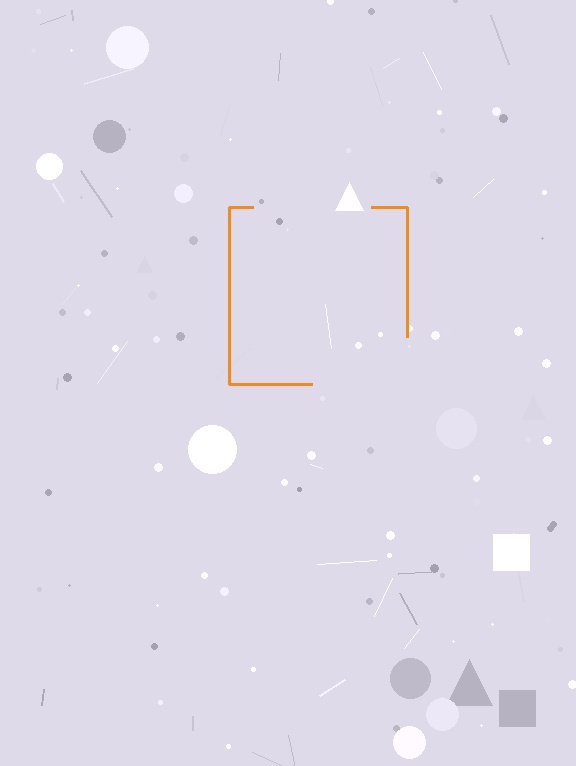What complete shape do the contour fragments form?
The contour fragments form a square.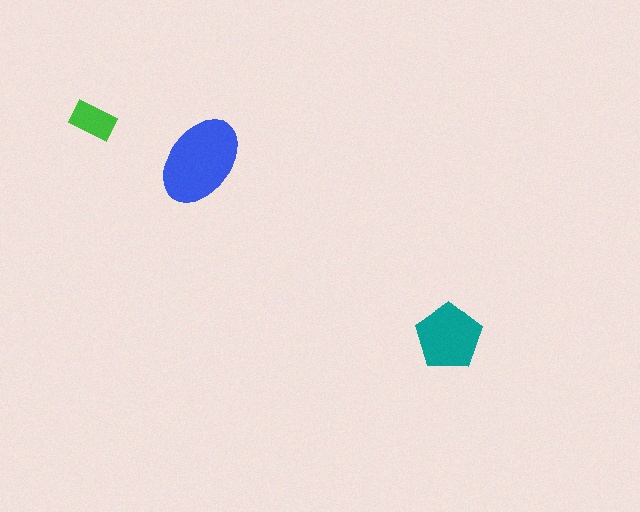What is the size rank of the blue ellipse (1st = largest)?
1st.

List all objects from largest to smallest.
The blue ellipse, the teal pentagon, the green rectangle.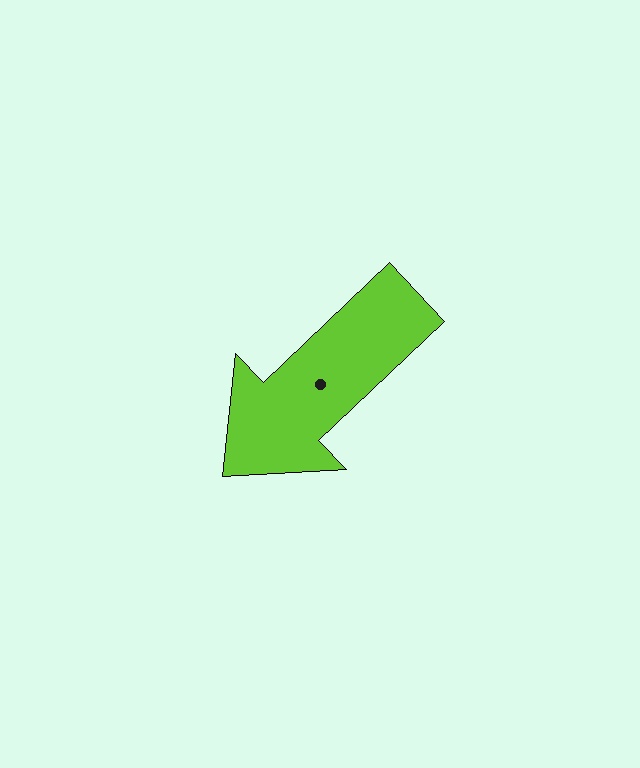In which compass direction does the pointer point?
Southwest.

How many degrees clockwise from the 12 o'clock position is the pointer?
Approximately 227 degrees.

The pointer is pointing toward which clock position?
Roughly 8 o'clock.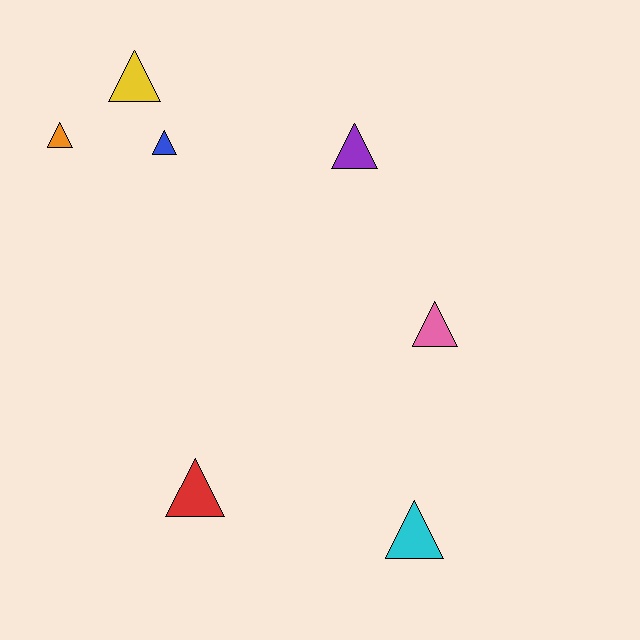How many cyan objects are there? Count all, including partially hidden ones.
There is 1 cyan object.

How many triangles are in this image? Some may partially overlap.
There are 7 triangles.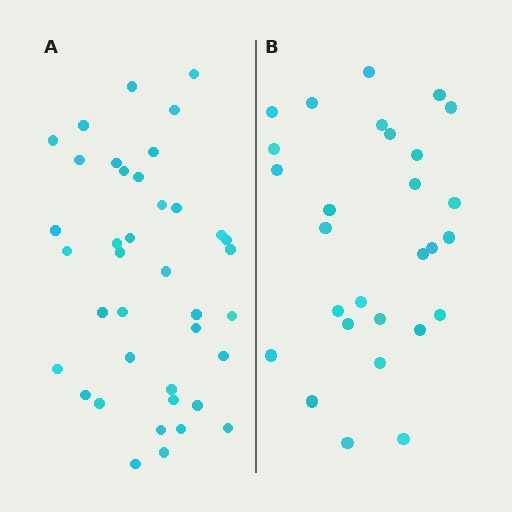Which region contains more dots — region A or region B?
Region A (the left region) has more dots.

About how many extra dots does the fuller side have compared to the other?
Region A has roughly 12 or so more dots than region B.